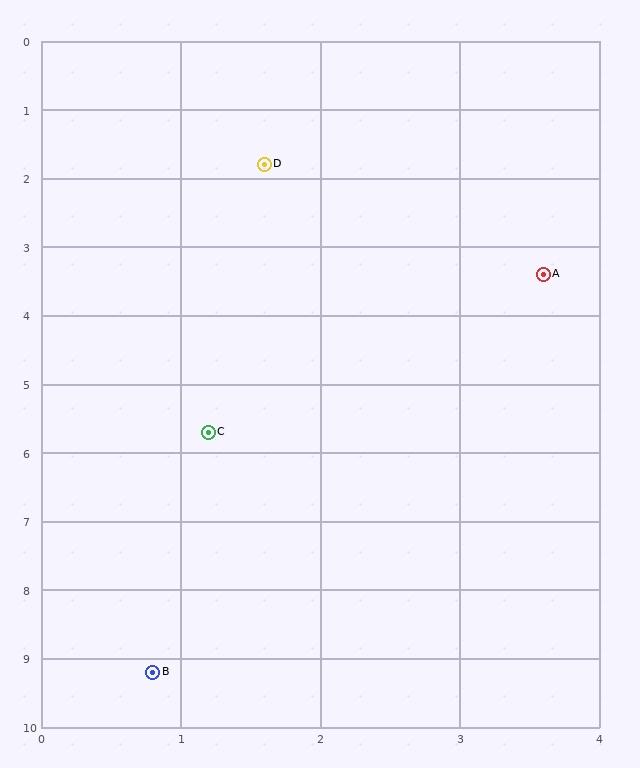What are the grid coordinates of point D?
Point D is at approximately (1.6, 1.8).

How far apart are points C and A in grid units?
Points C and A are about 3.3 grid units apart.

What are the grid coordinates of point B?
Point B is at approximately (0.8, 9.2).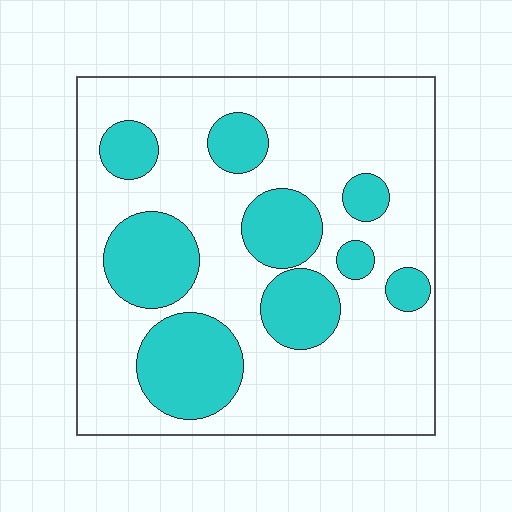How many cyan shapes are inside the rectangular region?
9.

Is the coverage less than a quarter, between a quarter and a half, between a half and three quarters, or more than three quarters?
Between a quarter and a half.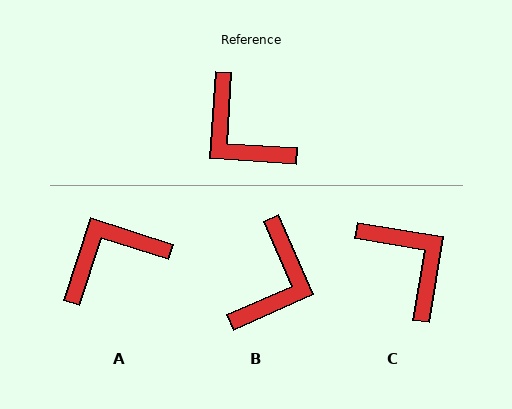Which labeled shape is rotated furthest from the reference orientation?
C, about 174 degrees away.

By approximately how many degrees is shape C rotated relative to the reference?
Approximately 174 degrees counter-clockwise.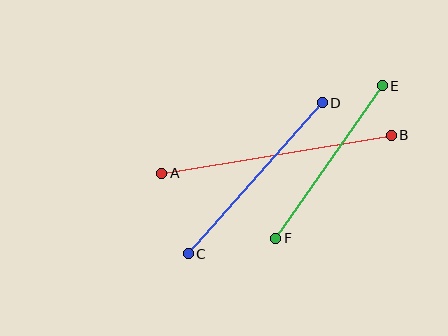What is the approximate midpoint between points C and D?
The midpoint is at approximately (255, 178) pixels.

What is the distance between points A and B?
The distance is approximately 233 pixels.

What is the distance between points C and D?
The distance is approximately 201 pixels.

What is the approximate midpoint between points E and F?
The midpoint is at approximately (329, 162) pixels.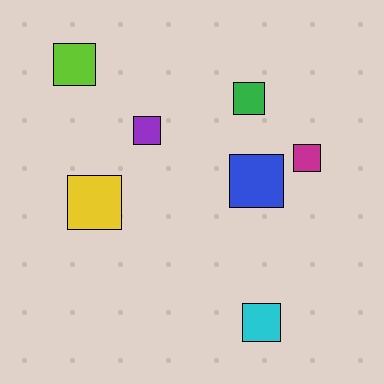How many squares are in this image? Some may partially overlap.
There are 7 squares.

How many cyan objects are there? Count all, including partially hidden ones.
There is 1 cyan object.